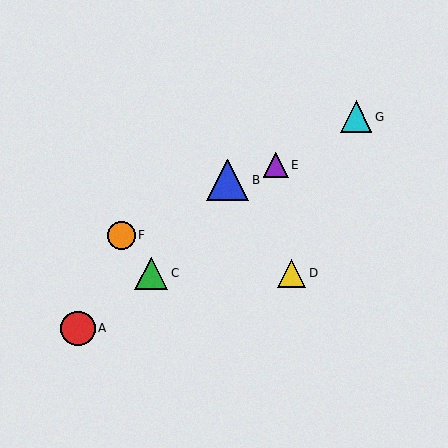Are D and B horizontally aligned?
No, D is at y≈273 and B is at y≈180.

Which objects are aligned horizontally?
Objects C, D are aligned horizontally.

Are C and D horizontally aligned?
Yes, both are at y≈273.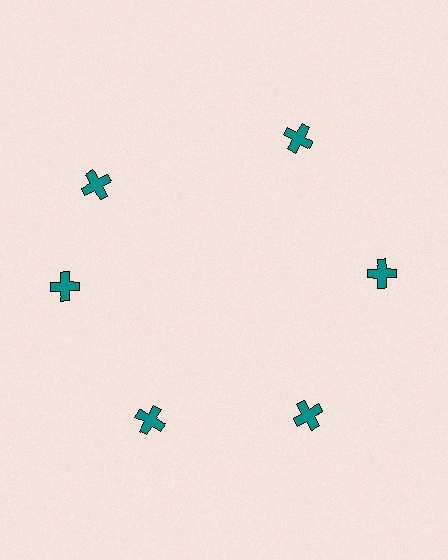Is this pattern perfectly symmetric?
No. The 6 teal crosses are arranged in a ring, but one element near the 11 o'clock position is rotated out of alignment along the ring, breaking the 6-fold rotational symmetry.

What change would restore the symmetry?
The symmetry would be restored by rotating it back into even spacing with its neighbors so that all 6 crosses sit at equal angles and equal distance from the center.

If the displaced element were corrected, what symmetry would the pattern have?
It would have 6-fold rotational symmetry — the pattern would map onto itself every 60 degrees.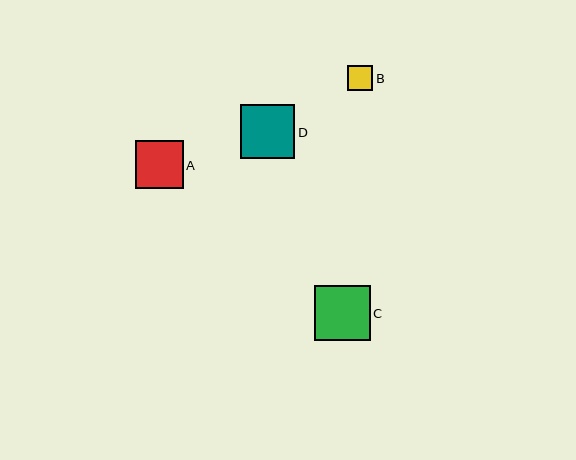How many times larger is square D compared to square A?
Square D is approximately 1.1 times the size of square A.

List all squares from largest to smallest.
From largest to smallest: C, D, A, B.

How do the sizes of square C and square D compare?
Square C and square D are approximately the same size.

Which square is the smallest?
Square B is the smallest with a size of approximately 26 pixels.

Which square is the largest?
Square C is the largest with a size of approximately 56 pixels.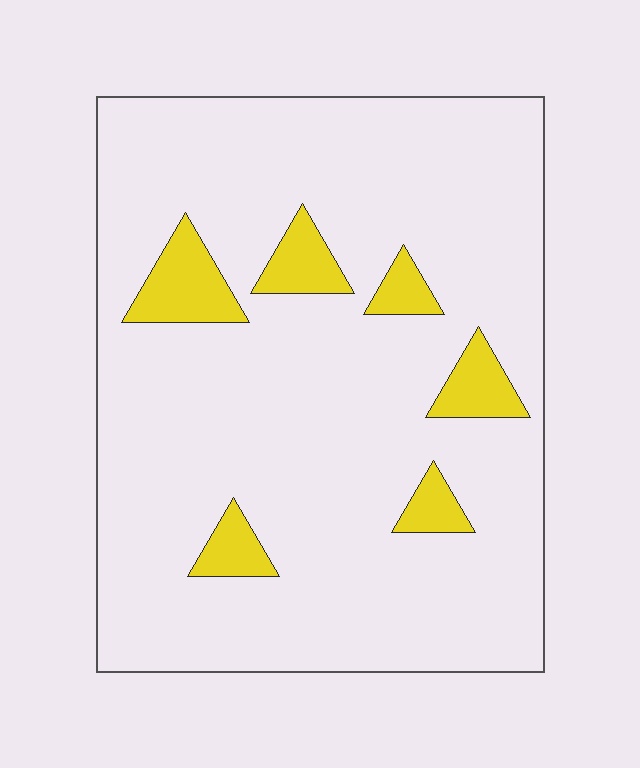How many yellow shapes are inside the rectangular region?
6.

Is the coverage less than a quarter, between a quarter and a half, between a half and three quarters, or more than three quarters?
Less than a quarter.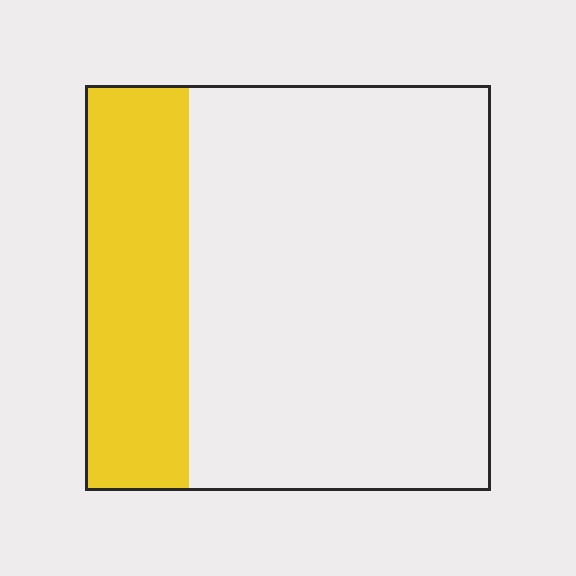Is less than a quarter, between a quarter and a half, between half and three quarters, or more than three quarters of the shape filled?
Between a quarter and a half.